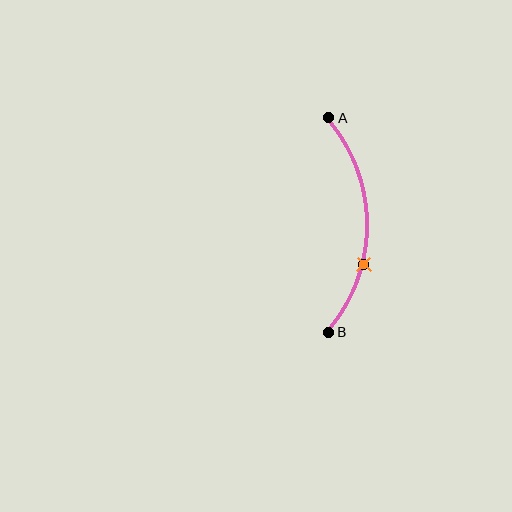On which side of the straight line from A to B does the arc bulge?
The arc bulges to the right of the straight line connecting A and B.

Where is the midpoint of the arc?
The arc midpoint is the point on the curve farthest from the straight line joining A and B. It sits to the right of that line.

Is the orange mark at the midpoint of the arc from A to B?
No. The orange mark lies on the arc but is closer to endpoint B. The arc midpoint would be at the point on the curve equidistant along the arc from both A and B.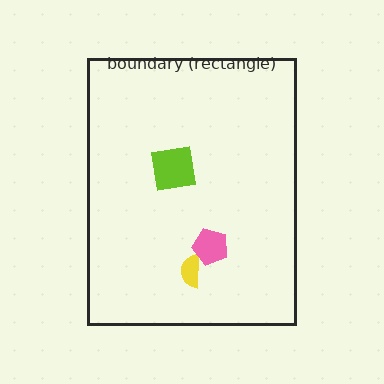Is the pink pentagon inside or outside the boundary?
Inside.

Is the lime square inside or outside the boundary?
Inside.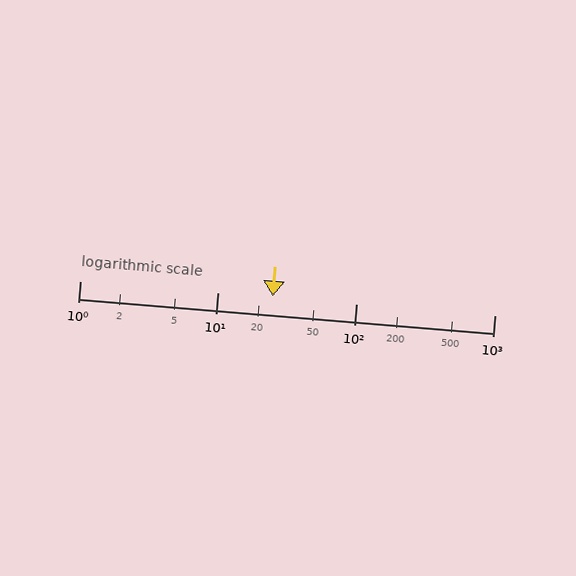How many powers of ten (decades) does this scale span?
The scale spans 3 decades, from 1 to 1000.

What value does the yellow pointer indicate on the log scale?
The pointer indicates approximately 25.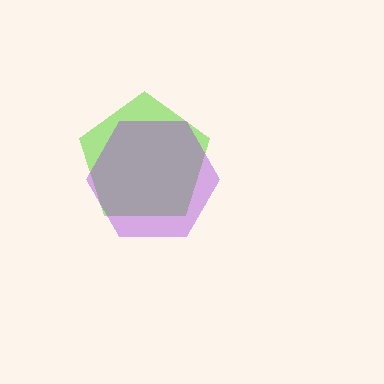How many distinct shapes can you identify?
There are 2 distinct shapes: a lime pentagon, a purple hexagon.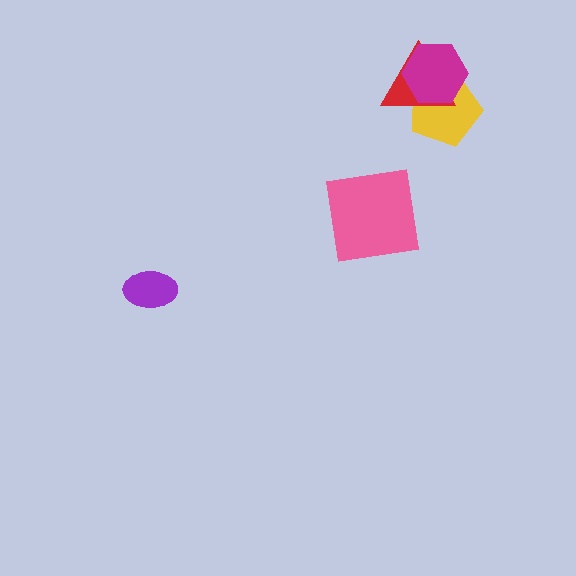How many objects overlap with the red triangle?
2 objects overlap with the red triangle.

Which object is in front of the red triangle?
The magenta hexagon is in front of the red triangle.